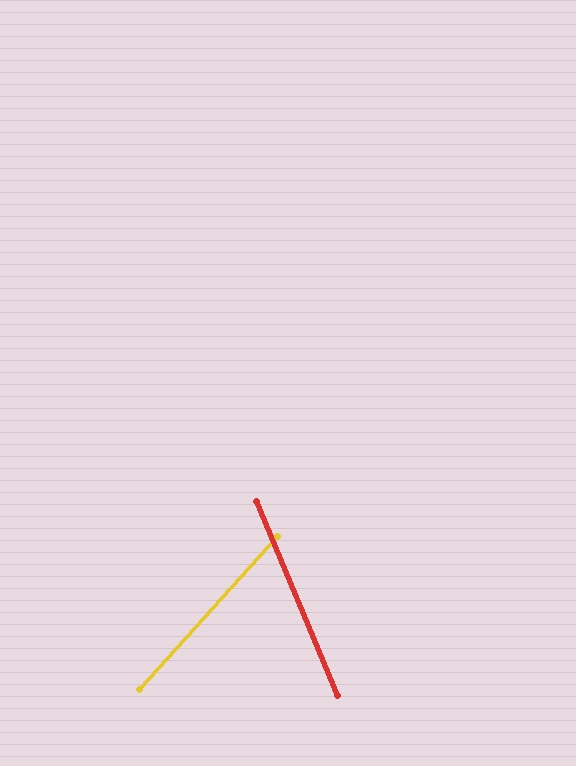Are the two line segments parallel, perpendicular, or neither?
Neither parallel nor perpendicular — they differ by about 65°.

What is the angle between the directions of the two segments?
Approximately 65 degrees.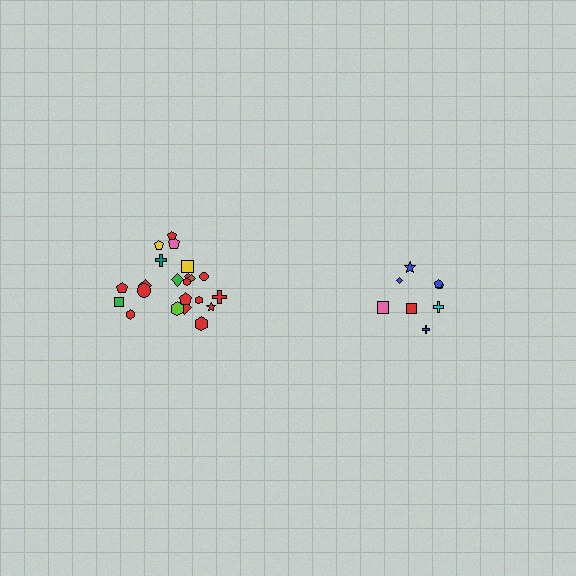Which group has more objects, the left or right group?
The left group.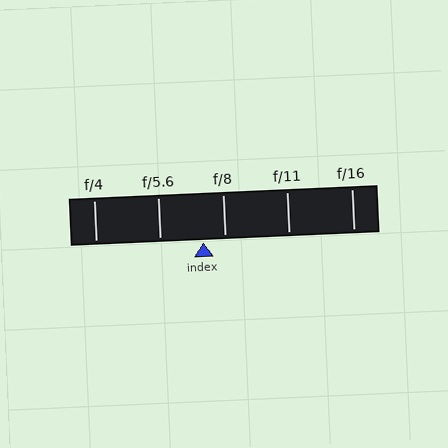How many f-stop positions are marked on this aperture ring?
There are 5 f-stop positions marked.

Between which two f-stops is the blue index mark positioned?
The index mark is between f/5.6 and f/8.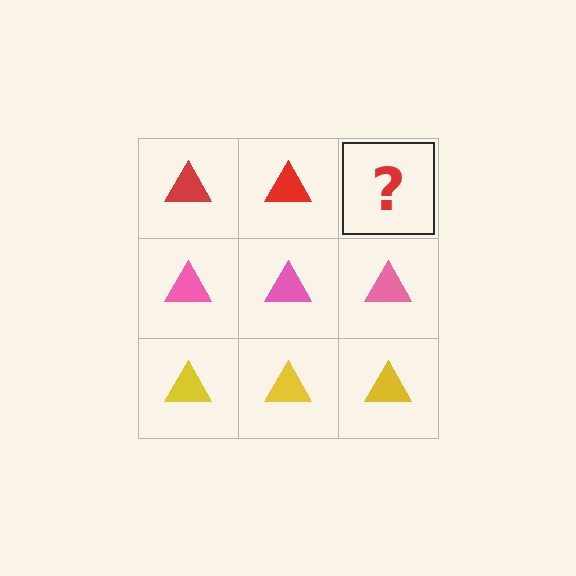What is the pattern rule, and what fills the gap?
The rule is that each row has a consistent color. The gap should be filled with a red triangle.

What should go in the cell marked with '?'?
The missing cell should contain a red triangle.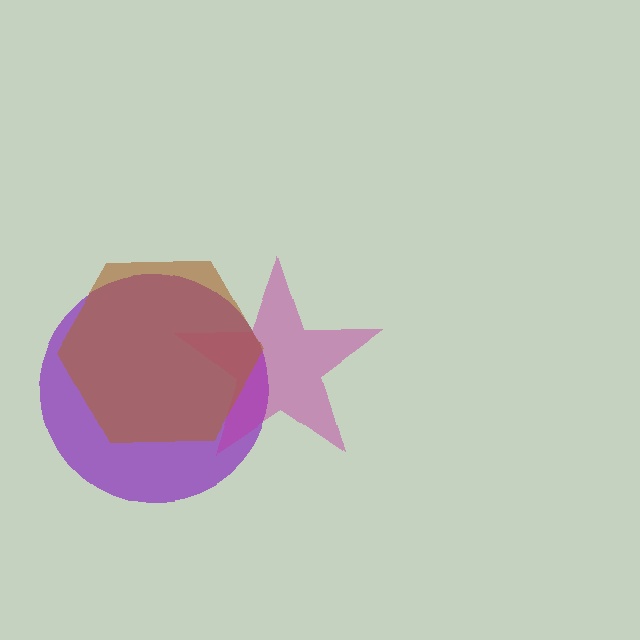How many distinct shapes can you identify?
There are 3 distinct shapes: a purple circle, a magenta star, a brown hexagon.